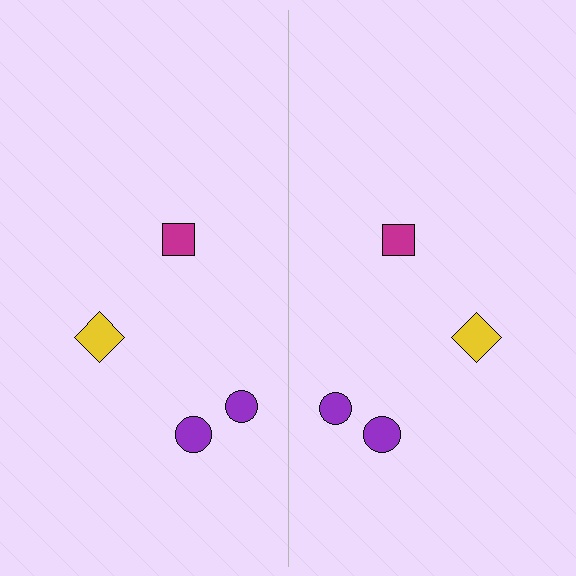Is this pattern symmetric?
Yes, this pattern has bilateral (reflection) symmetry.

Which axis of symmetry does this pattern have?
The pattern has a vertical axis of symmetry running through the center of the image.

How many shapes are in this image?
There are 8 shapes in this image.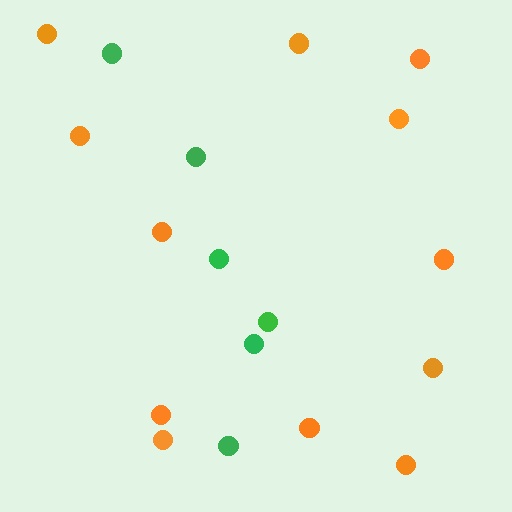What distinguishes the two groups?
There are 2 groups: one group of orange circles (12) and one group of green circles (6).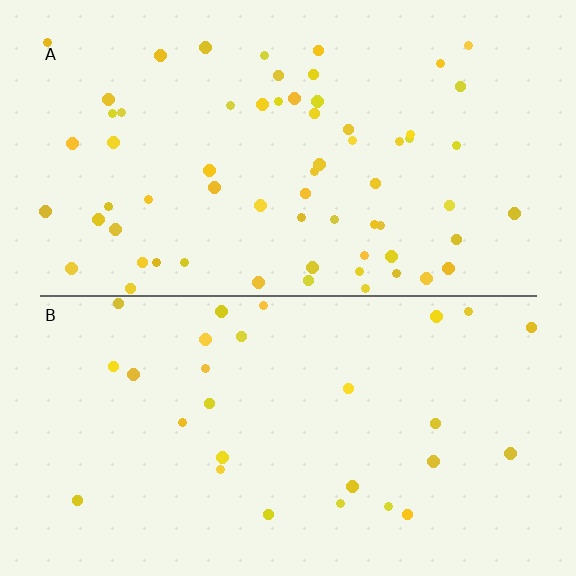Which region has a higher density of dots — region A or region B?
A (the top).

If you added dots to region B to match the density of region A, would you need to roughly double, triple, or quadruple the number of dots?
Approximately double.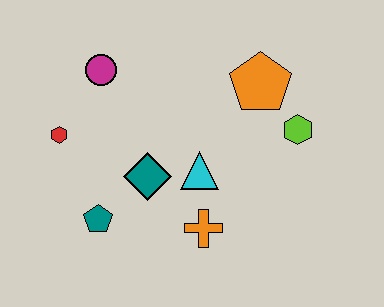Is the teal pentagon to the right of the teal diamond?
No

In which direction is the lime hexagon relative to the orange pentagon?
The lime hexagon is below the orange pentagon.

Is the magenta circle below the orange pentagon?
No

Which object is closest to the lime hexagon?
The orange pentagon is closest to the lime hexagon.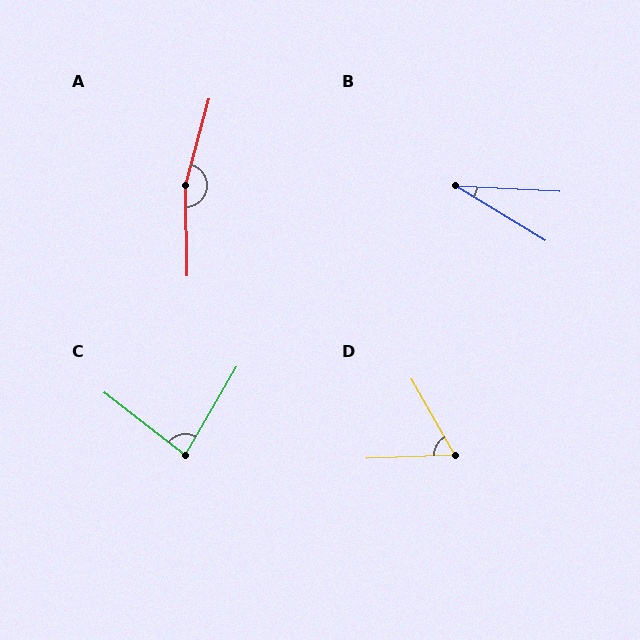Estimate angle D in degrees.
Approximately 62 degrees.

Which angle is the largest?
A, at approximately 164 degrees.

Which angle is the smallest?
B, at approximately 29 degrees.